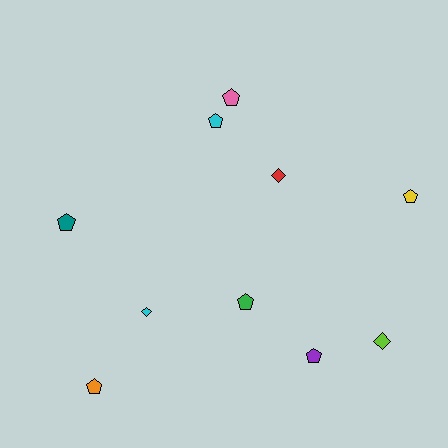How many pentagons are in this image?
There are 7 pentagons.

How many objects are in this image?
There are 10 objects.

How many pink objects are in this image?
There is 1 pink object.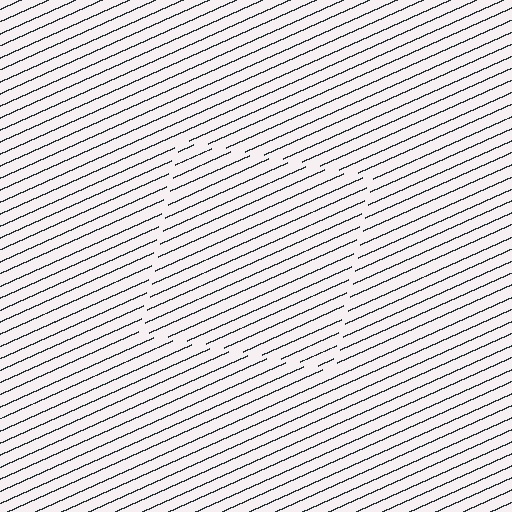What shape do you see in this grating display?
An illusory square. The interior of the shape contains the same grating, shifted by half a period — the contour is defined by the phase discontinuity where line-ends from the inner and outer gratings abut.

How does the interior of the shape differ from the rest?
The interior of the shape contains the same grating, shifted by half a period — the contour is defined by the phase discontinuity where line-ends from the inner and outer gratings abut.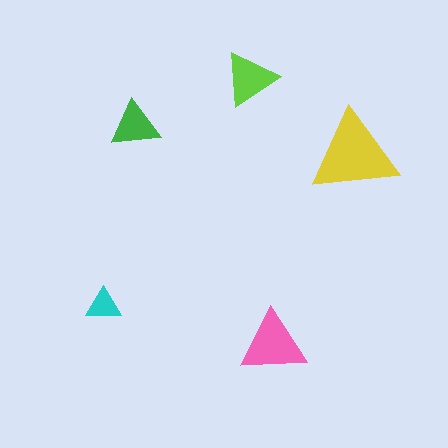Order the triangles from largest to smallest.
the yellow one, the pink one, the lime one, the green one, the cyan one.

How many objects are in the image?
There are 5 objects in the image.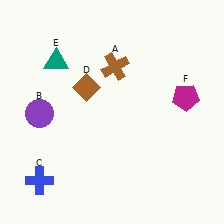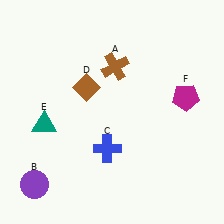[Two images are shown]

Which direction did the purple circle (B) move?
The purple circle (B) moved down.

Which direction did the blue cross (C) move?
The blue cross (C) moved right.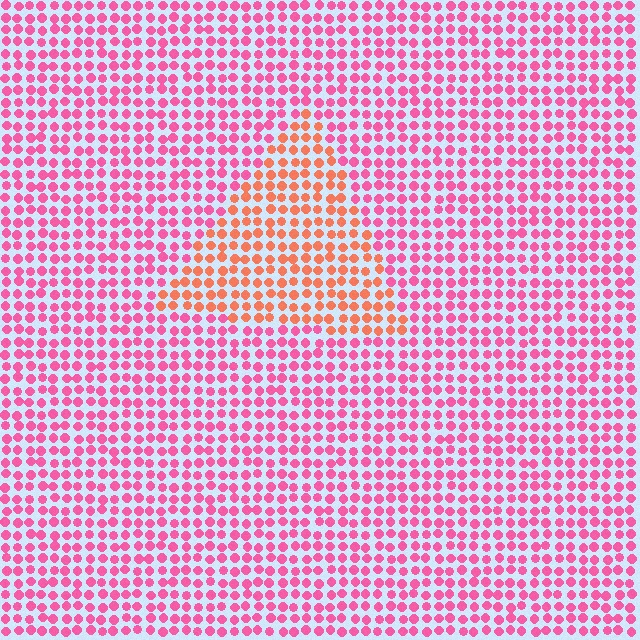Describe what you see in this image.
The image is filled with small pink elements in a uniform arrangement. A triangle-shaped region is visible where the elements are tinted to a slightly different hue, forming a subtle color boundary.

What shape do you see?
I see a triangle.